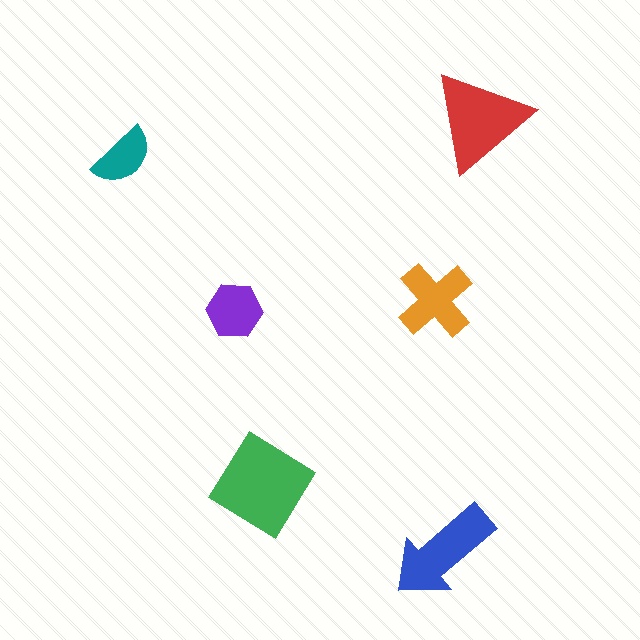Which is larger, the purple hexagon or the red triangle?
The red triangle.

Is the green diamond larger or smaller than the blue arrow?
Larger.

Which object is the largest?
The green diamond.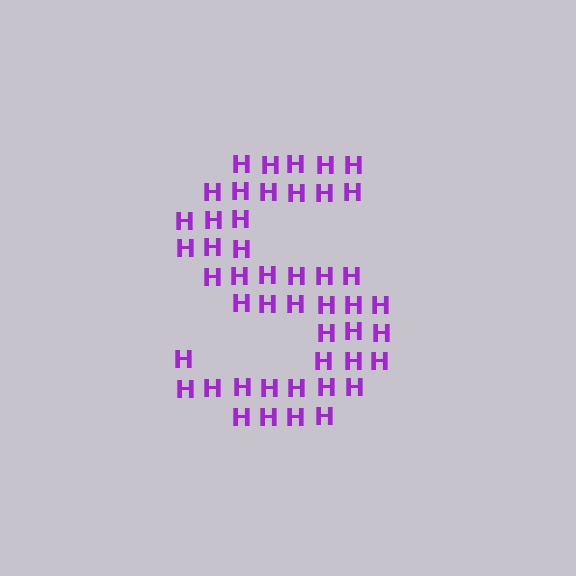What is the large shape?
The large shape is the letter S.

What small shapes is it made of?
It is made of small letter H's.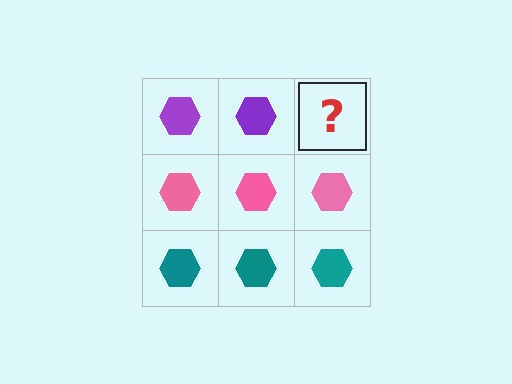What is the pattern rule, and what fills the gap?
The rule is that each row has a consistent color. The gap should be filled with a purple hexagon.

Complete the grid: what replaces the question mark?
The question mark should be replaced with a purple hexagon.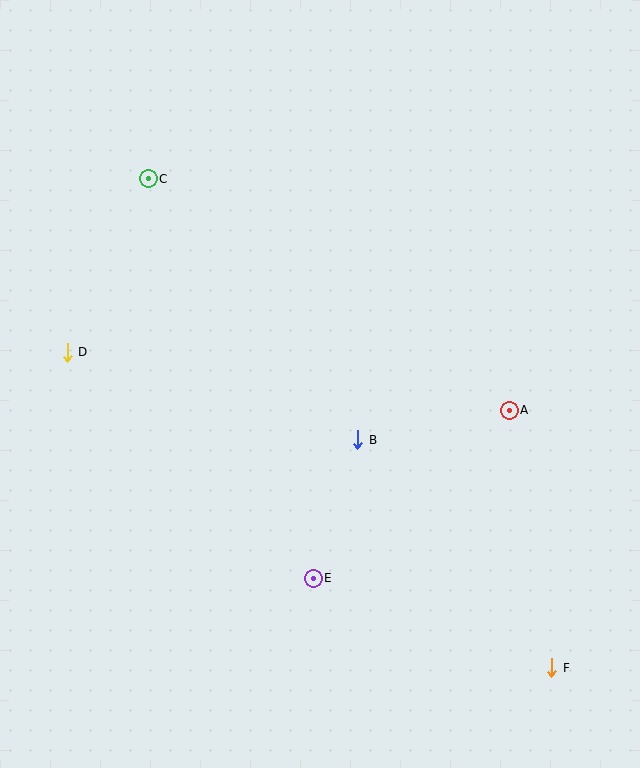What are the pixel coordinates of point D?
Point D is at (67, 352).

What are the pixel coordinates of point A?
Point A is at (509, 410).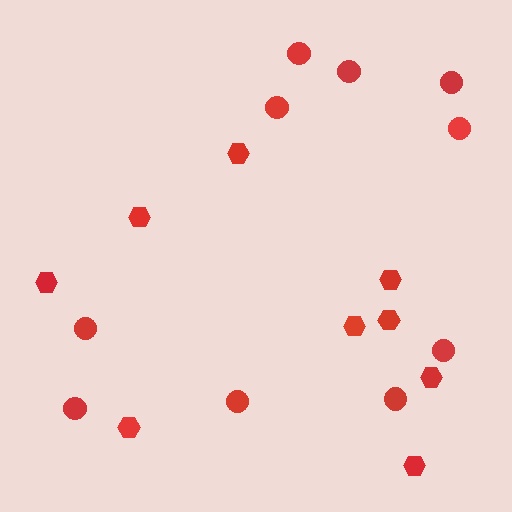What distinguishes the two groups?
There are 2 groups: one group of hexagons (9) and one group of circles (10).